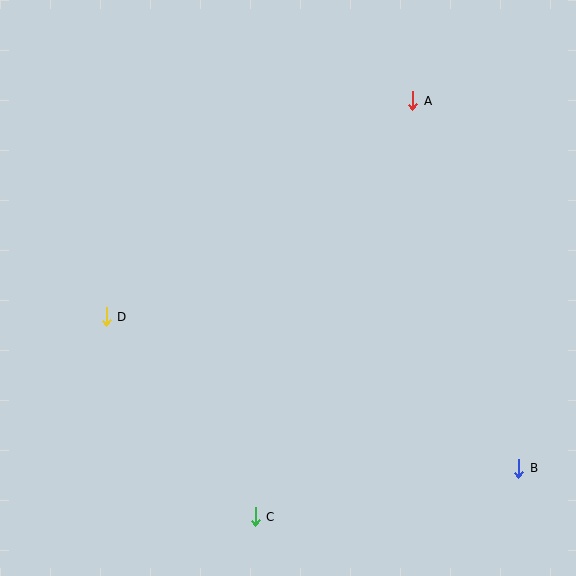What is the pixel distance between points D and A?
The distance between D and A is 375 pixels.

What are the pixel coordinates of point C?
Point C is at (255, 517).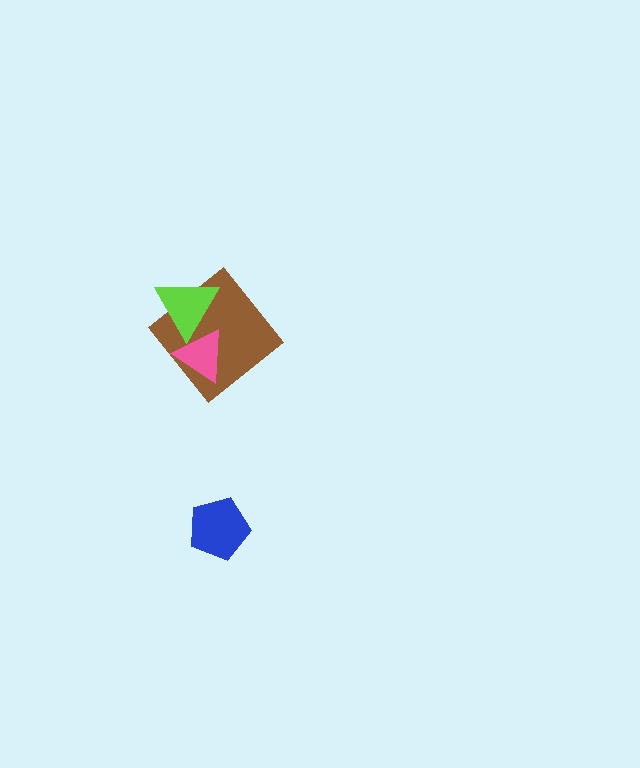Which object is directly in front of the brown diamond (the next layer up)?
The pink triangle is directly in front of the brown diamond.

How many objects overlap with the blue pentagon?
0 objects overlap with the blue pentagon.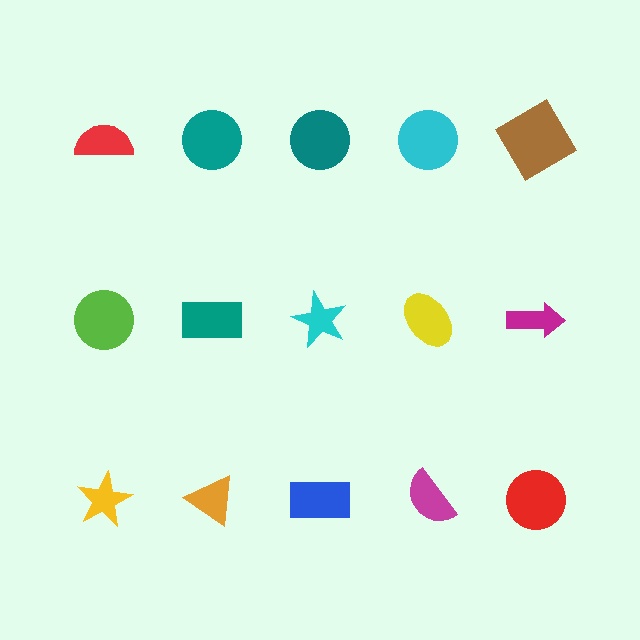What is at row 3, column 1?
A yellow star.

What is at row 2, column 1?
A lime circle.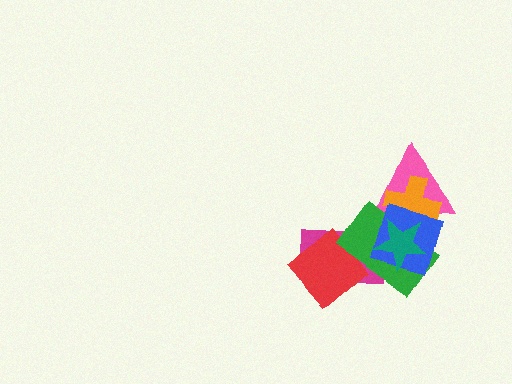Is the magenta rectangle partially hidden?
Yes, it is partially covered by another shape.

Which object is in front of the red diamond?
The green rectangle is in front of the red diamond.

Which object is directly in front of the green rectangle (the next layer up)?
The blue square is directly in front of the green rectangle.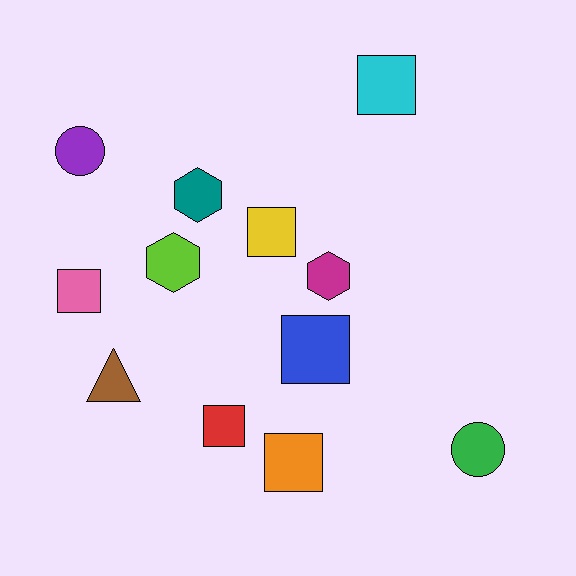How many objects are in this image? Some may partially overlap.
There are 12 objects.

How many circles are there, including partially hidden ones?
There are 2 circles.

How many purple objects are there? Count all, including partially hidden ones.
There is 1 purple object.